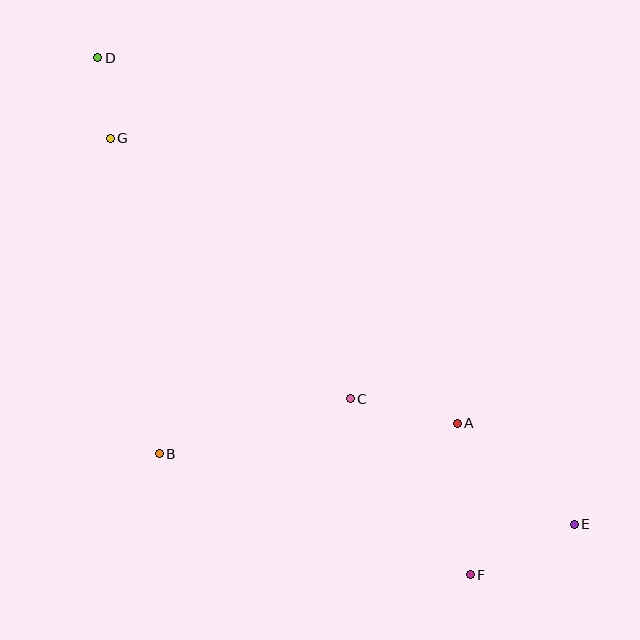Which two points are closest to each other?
Points D and G are closest to each other.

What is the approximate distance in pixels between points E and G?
The distance between E and G is approximately 603 pixels.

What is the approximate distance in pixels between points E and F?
The distance between E and F is approximately 116 pixels.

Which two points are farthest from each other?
Points D and E are farthest from each other.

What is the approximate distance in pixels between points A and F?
The distance between A and F is approximately 152 pixels.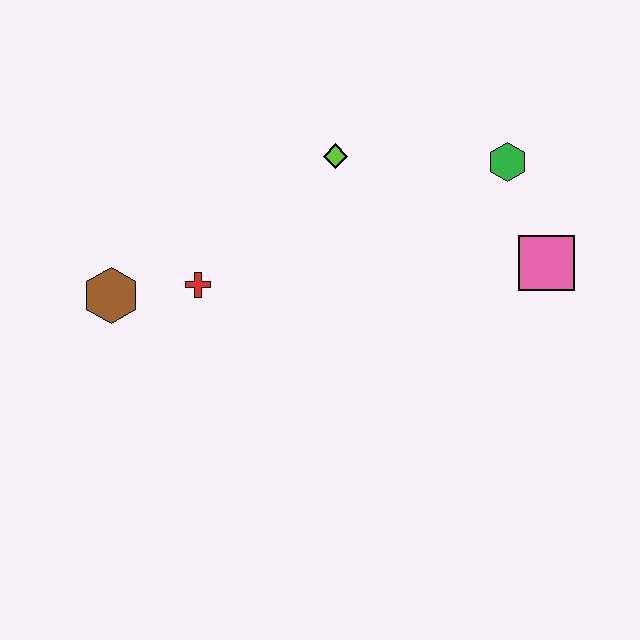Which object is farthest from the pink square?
The brown hexagon is farthest from the pink square.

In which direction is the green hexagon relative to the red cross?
The green hexagon is to the right of the red cross.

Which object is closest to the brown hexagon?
The red cross is closest to the brown hexagon.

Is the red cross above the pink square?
No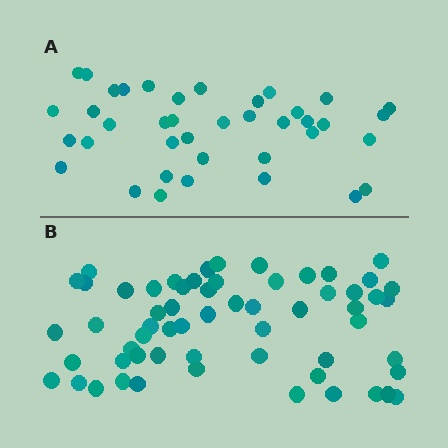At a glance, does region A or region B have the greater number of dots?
Region B (the bottom region) has more dots.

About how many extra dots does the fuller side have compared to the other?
Region B has approximately 20 more dots than region A.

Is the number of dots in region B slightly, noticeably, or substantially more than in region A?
Region B has substantially more. The ratio is roughly 1.5 to 1.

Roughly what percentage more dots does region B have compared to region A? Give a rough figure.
About 55% more.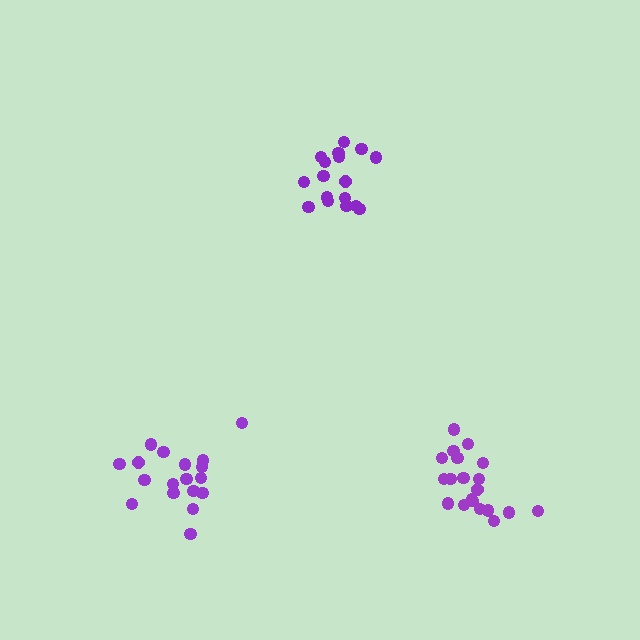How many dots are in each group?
Group 1: 17 dots, Group 2: 18 dots, Group 3: 20 dots (55 total).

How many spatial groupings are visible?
There are 3 spatial groupings.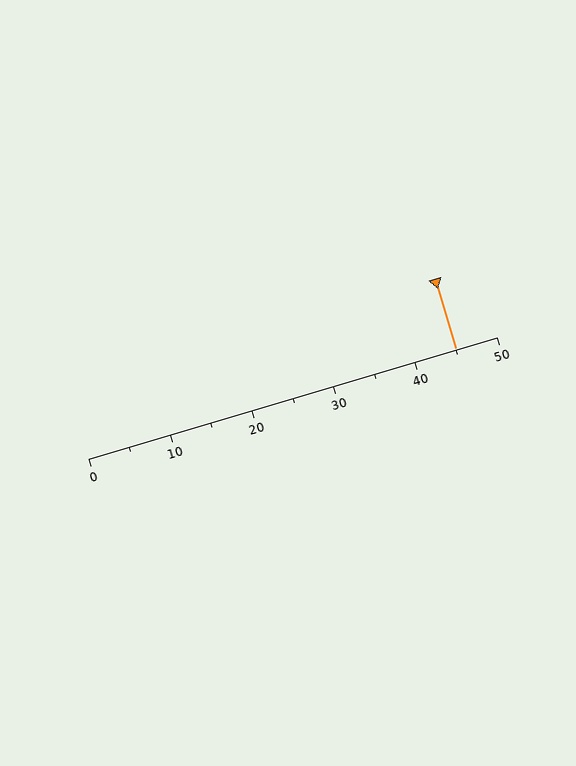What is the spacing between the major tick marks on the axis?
The major ticks are spaced 10 apart.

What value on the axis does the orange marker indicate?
The marker indicates approximately 45.